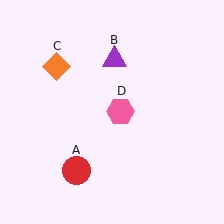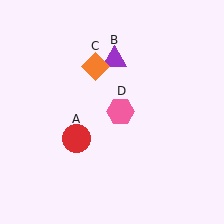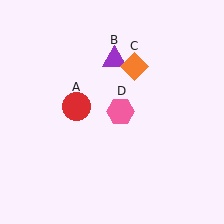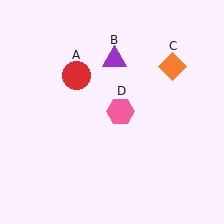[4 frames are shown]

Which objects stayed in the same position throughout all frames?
Purple triangle (object B) and pink hexagon (object D) remained stationary.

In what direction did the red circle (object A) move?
The red circle (object A) moved up.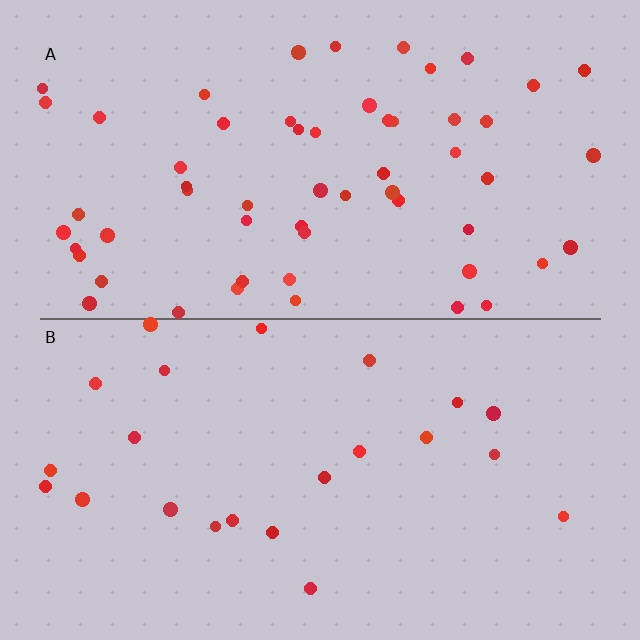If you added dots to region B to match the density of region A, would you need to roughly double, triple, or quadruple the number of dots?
Approximately triple.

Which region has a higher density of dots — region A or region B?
A (the top).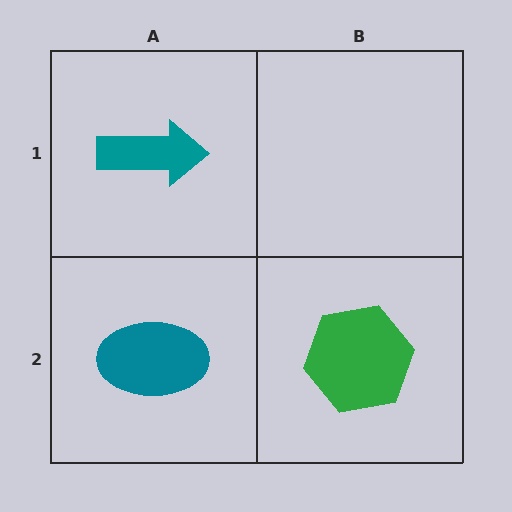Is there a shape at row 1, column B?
No, that cell is empty.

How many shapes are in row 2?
2 shapes.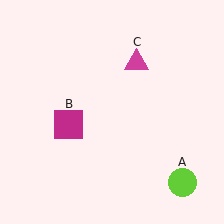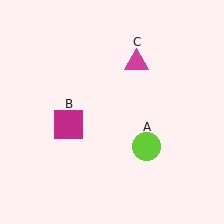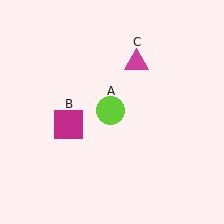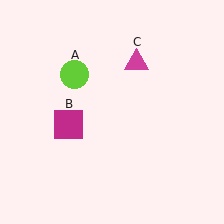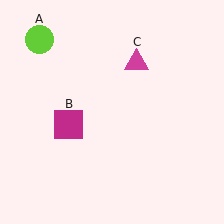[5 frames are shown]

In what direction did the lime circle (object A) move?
The lime circle (object A) moved up and to the left.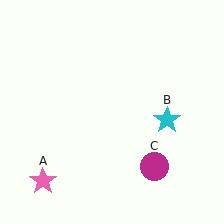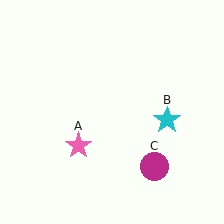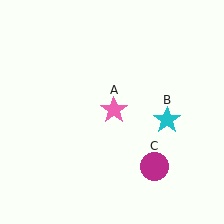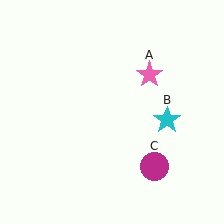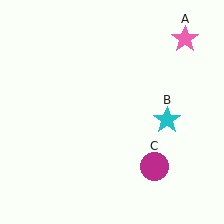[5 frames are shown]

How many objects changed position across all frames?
1 object changed position: pink star (object A).